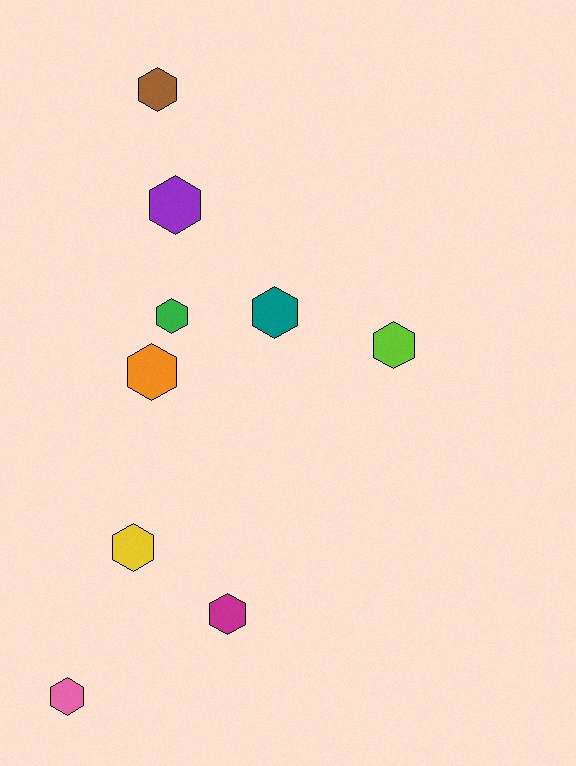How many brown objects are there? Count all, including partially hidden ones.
There is 1 brown object.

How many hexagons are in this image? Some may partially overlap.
There are 9 hexagons.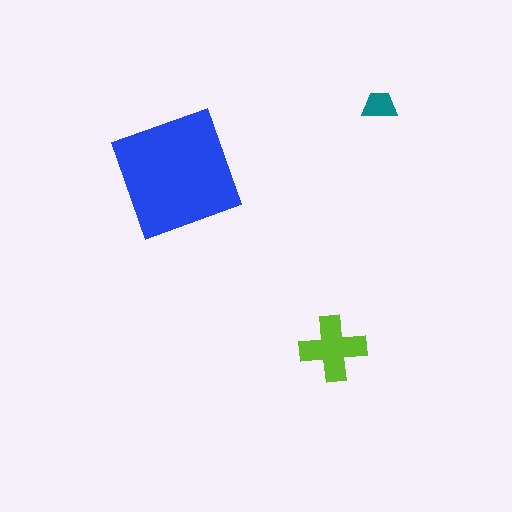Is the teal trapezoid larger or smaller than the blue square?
Smaller.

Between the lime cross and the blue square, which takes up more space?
The blue square.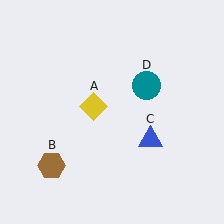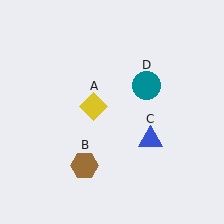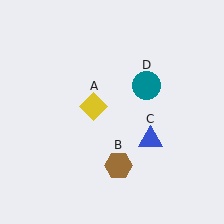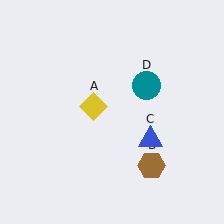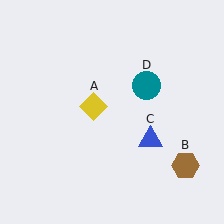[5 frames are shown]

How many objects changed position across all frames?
1 object changed position: brown hexagon (object B).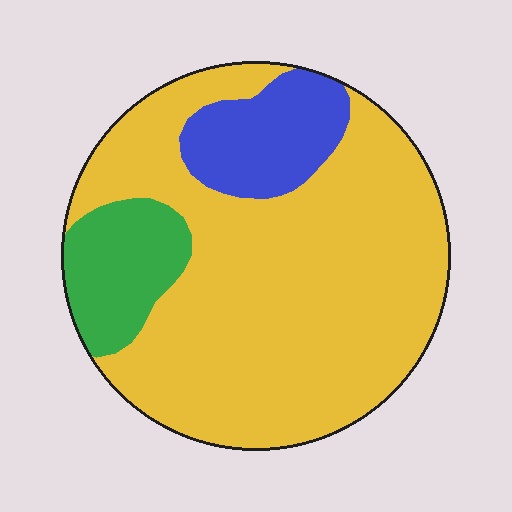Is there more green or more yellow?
Yellow.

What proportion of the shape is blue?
Blue covers 13% of the shape.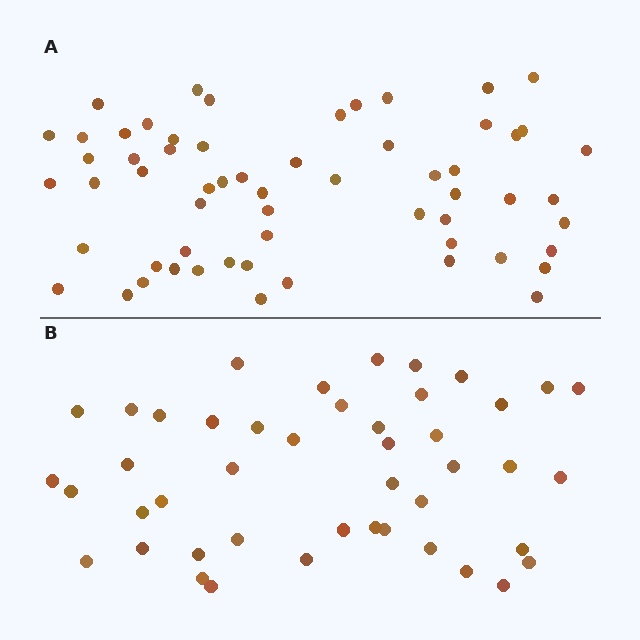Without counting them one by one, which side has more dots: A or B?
Region A (the top region) has more dots.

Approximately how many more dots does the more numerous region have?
Region A has approximately 15 more dots than region B.